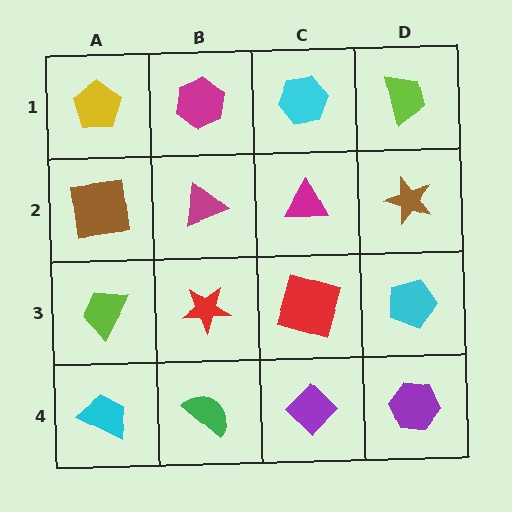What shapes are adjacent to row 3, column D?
A brown star (row 2, column D), a purple hexagon (row 4, column D), a red square (row 3, column C).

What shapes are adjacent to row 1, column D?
A brown star (row 2, column D), a cyan hexagon (row 1, column C).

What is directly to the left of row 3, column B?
A lime trapezoid.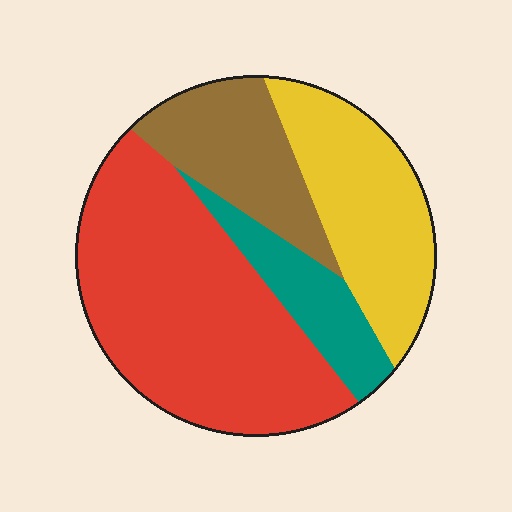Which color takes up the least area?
Teal, at roughly 10%.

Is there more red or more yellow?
Red.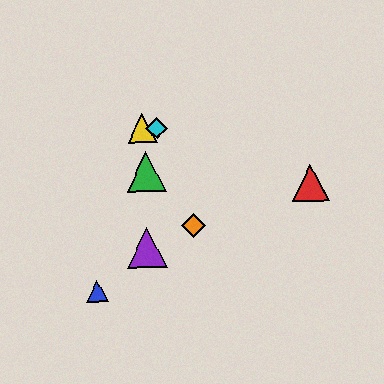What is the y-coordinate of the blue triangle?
The blue triangle is at y≈291.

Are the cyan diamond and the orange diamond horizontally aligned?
No, the cyan diamond is at y≈128 and the orange diamond is at y≈225.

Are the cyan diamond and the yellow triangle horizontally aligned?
Yes, both are at y≈128.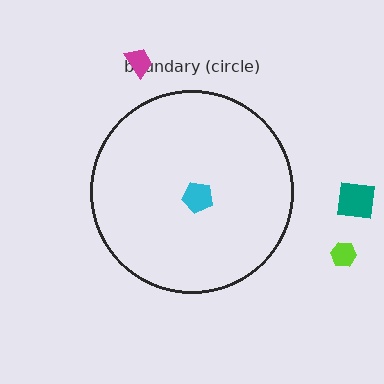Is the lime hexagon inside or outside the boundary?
Outside.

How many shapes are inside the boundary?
1 inside, 3 outside.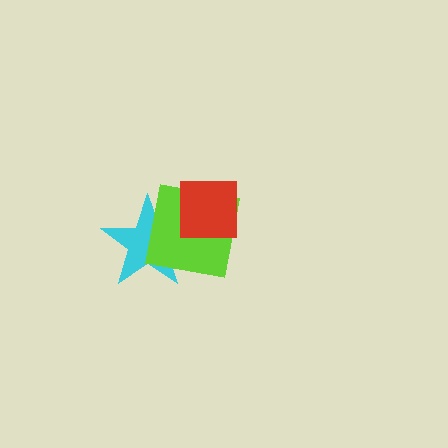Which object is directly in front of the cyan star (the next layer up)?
The lime square is directly in front of the cyan star.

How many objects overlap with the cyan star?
2 objects overlap with the cyan star.